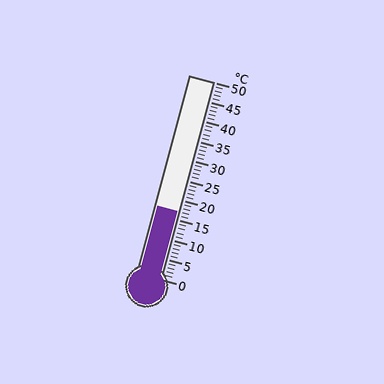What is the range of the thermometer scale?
The thermometer scale ranges from 0°C to 50°C.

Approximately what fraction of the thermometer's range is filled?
The thermometer is filled to approximately 35% of its range.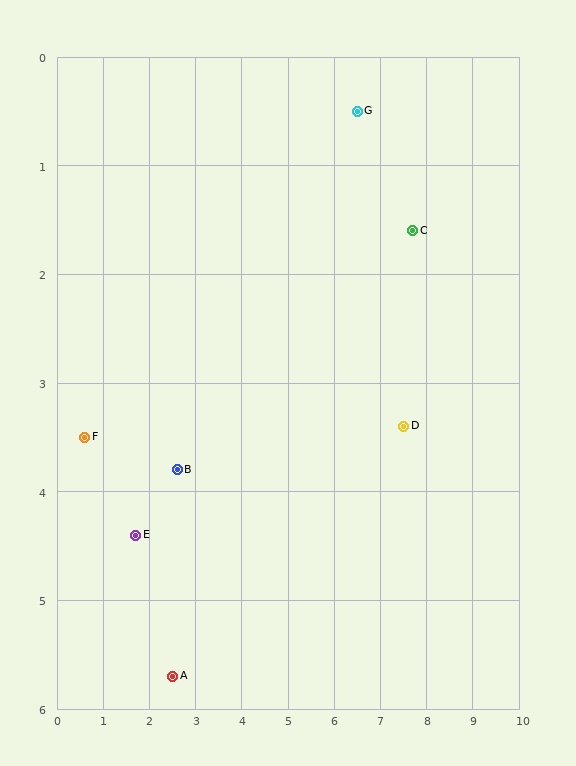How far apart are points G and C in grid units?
Points G and C are about 1.6 grid units apart.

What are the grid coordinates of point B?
Point B is at approximately (2.6, 3.8).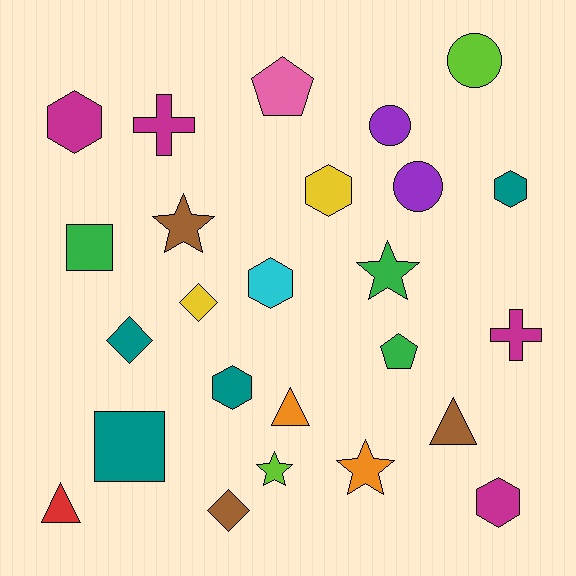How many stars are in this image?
There are 4 stars.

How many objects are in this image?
There are 25 objects.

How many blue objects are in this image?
There are no blue objects.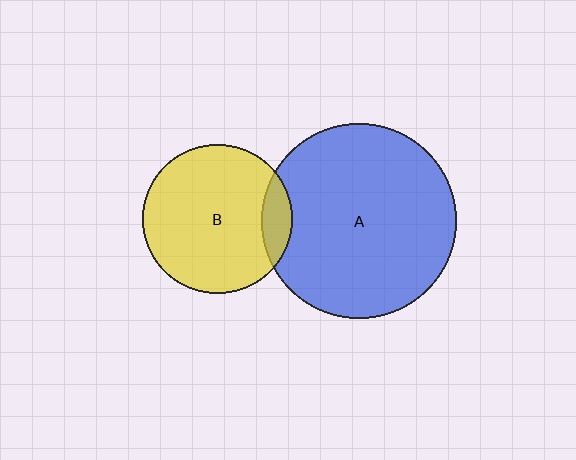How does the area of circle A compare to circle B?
Approximately 1.7 times.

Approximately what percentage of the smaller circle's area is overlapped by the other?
Approximately 10%.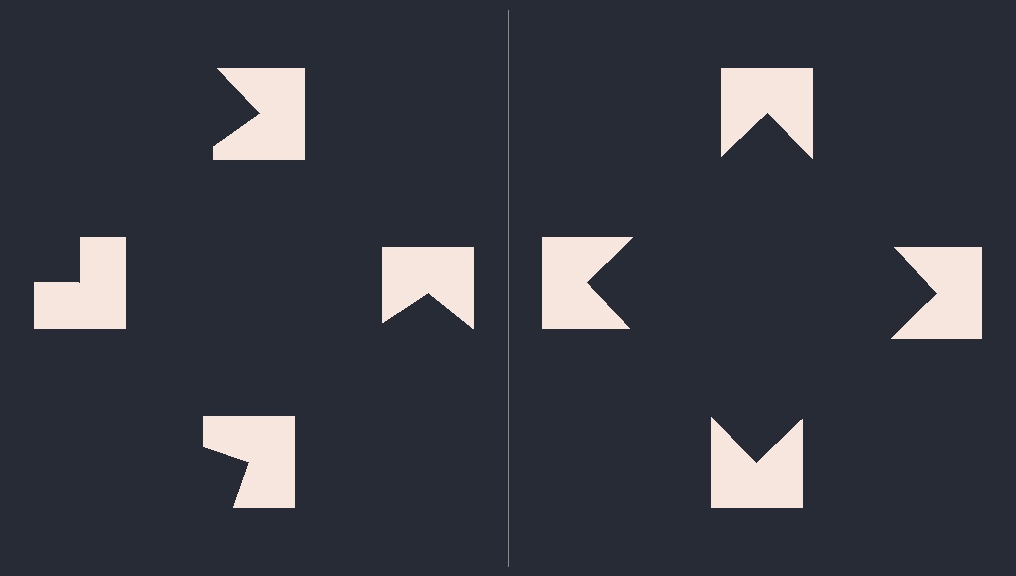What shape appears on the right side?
An illusory square.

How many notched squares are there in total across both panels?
8 — 4 on each side.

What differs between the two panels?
The notched squares are positioned identically on both sides; only the wedge orientations differ. On the right they align to a square; on the left they are misaligned.